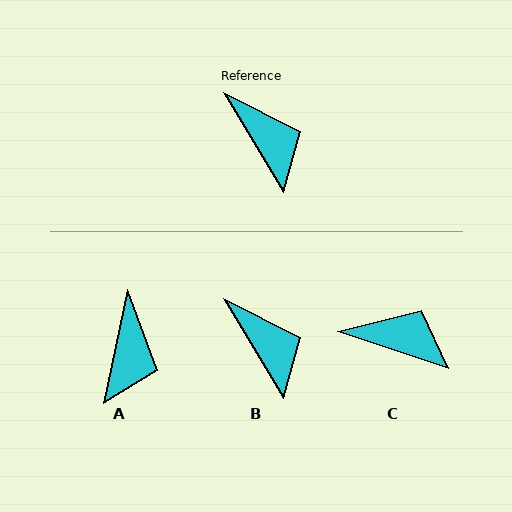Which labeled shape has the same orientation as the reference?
B.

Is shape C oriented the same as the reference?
No, it is off by about 40 degrees.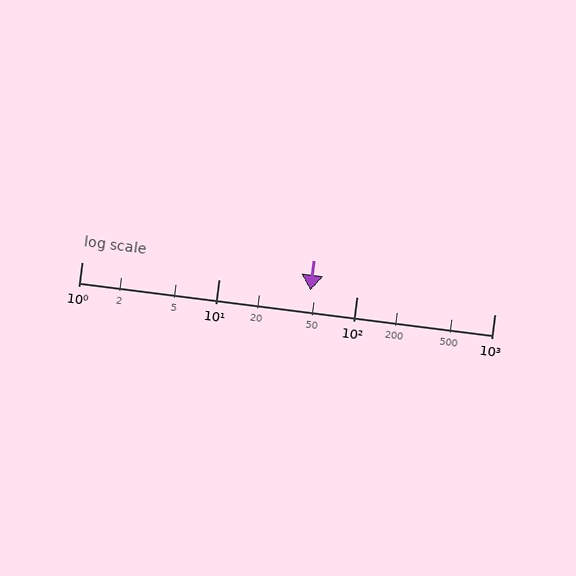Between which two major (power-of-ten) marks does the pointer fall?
The pointer is between 10 and 100.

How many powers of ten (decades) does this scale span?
The scale spans 3 decades, from 1 to 1000.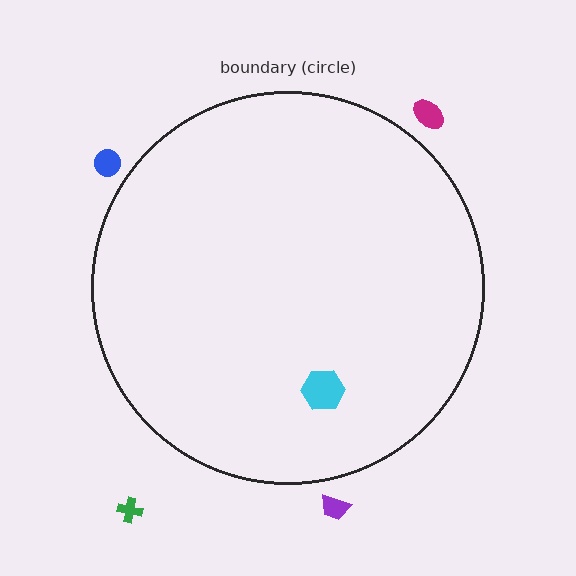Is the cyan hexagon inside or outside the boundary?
Inside.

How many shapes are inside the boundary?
1 inside, 4 outside.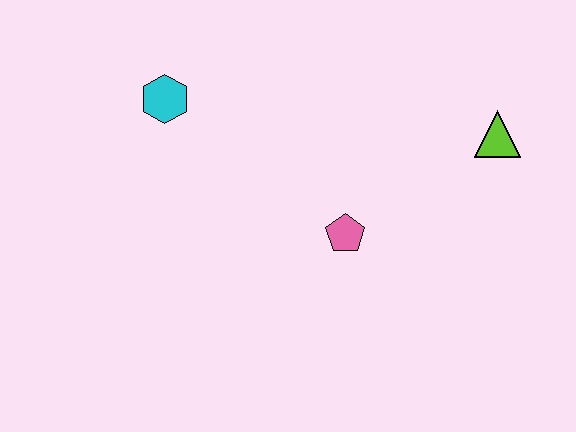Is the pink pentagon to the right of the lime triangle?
No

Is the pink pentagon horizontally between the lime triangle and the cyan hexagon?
Yes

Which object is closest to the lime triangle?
The pink pentagon is closest to the lime triangle.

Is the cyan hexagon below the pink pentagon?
No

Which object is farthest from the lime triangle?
The cyan hexagon is farthest from the lime triangle.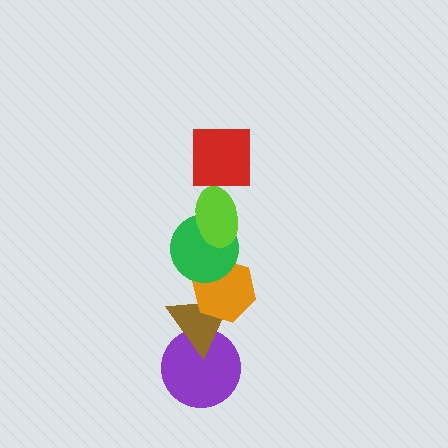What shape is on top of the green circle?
The lime ellipse is on top of the green circle.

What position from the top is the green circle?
The green circle is 3rd from the top.